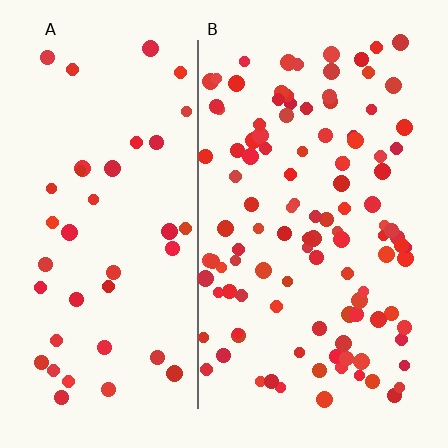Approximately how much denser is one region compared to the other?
Approximately 2.7× — region B over region A.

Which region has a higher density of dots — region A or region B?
B (the right).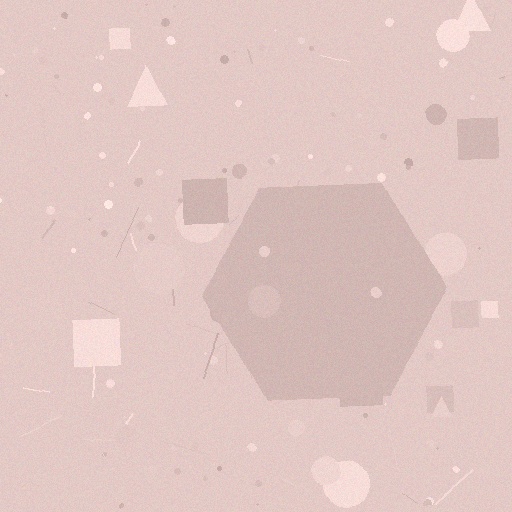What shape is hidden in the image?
A hexagon is hidden in the image.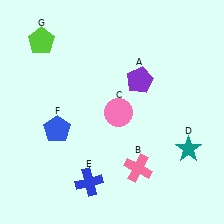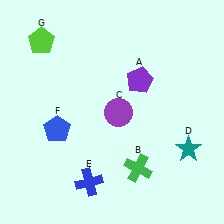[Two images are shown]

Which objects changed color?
B changed from pink to green. C changed from pink to purple.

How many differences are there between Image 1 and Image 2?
There are 2 differences between the two images.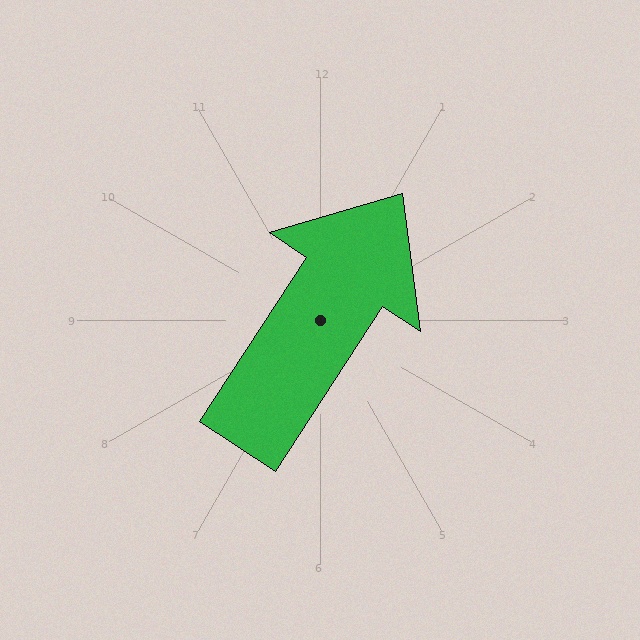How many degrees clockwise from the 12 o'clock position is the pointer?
Approximately 33 degrees.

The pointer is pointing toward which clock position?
Roughly 1 o'clock.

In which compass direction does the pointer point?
Northeast.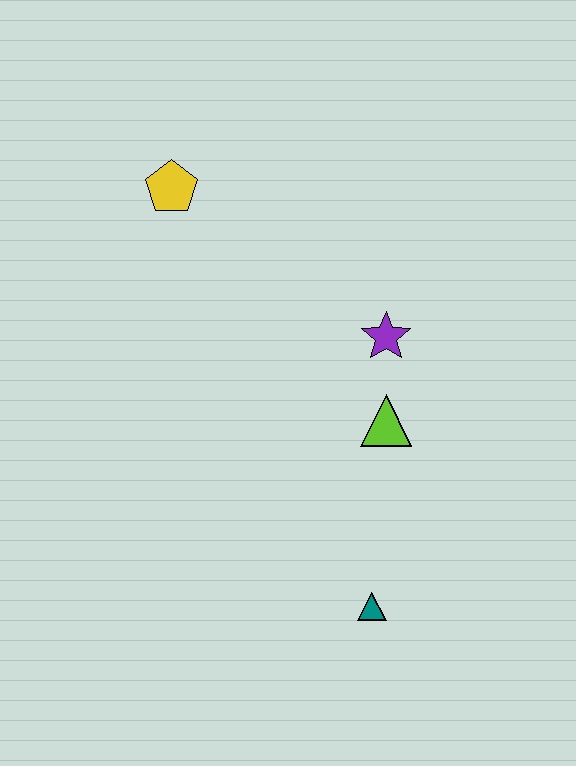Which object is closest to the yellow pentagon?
The purple star is closest to the yellow pentagon.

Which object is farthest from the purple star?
The teal triangle is farthest from the purple star.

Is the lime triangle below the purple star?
Yes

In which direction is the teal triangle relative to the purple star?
The teal triangle is below the purple star.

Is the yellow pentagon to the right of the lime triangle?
No